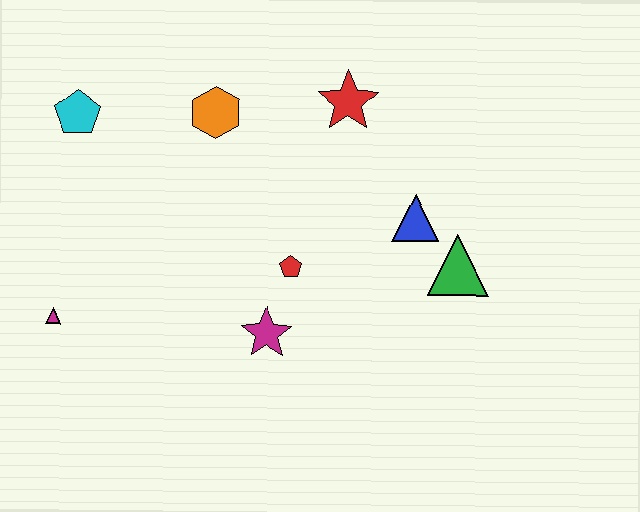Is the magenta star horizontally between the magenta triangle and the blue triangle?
Yes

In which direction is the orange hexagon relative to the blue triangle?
The orange hexagon is to the left of the blue triangle.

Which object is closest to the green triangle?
The blue triangle is closest to the green triangle.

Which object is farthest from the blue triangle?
The magenta triangle is farthest from the blue triangle.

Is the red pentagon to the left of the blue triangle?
Yes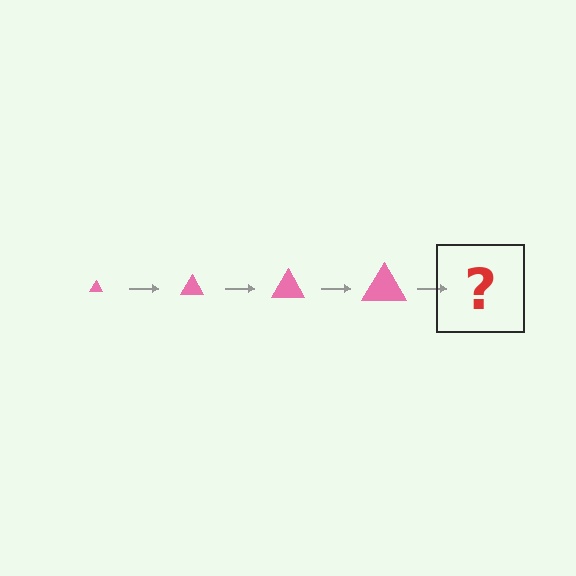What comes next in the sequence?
The next element should be a pink triangle, larger than the previous one.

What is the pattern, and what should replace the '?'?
The pattern is that the triangle gets progressively larger each step. The '?' should be a pink triangle, larger than the previous one.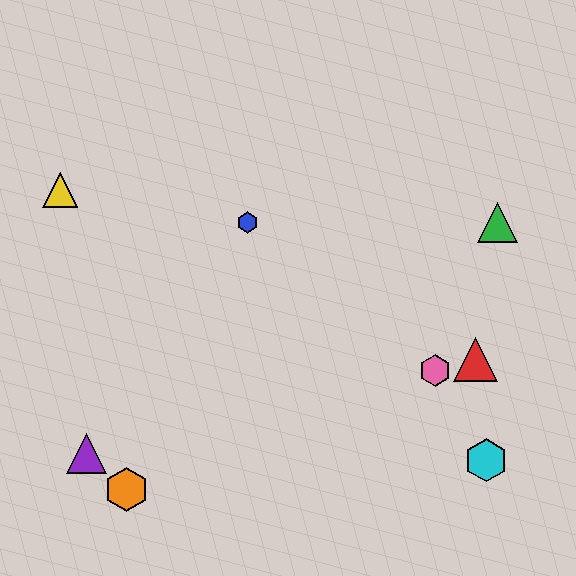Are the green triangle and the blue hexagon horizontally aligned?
Yes, both are at y≈222.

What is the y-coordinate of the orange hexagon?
The orange hexagon is at y≈489.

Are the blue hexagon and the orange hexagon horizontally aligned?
No, the blue hexagon is at y≈222 and the orange hexagon is at y≈489.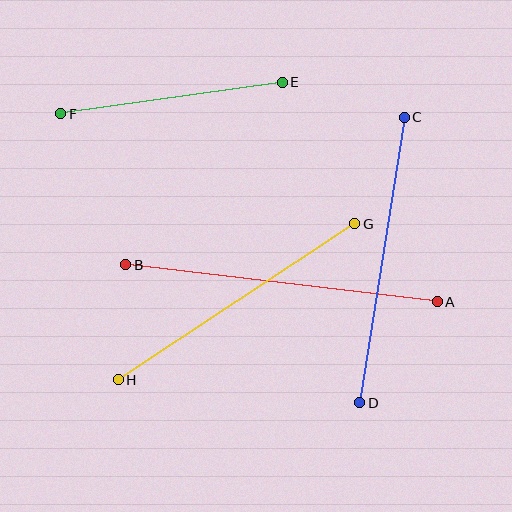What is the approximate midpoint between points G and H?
The midpoint is at approximately (237, 302) pixels.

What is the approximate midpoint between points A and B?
The midpoint is at approximately (281, 283) pixels.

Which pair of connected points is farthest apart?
Points A and B are farthest apart.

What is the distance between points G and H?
The distance is approximately 283 pixels.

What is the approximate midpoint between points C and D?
The midpoint is at approximately (382, 260) pixels.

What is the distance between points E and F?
The distance is approximately 224 pixels.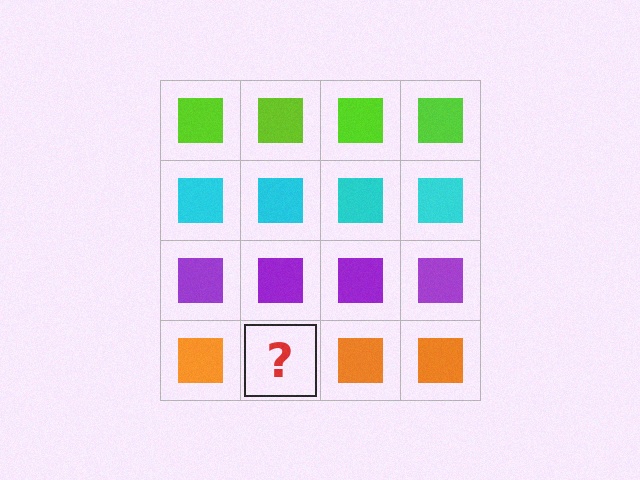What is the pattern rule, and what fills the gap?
The rule is that each row has a consistent color. The gap should be filled with an orange square.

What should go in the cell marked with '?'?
The missing cell should contain an orange square.